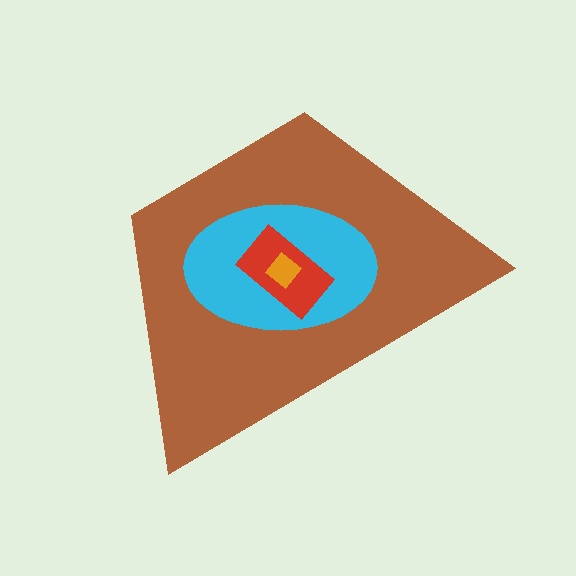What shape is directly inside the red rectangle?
The orange diamond.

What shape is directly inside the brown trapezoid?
The cyan ellipse.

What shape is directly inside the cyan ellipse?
The red rectangle.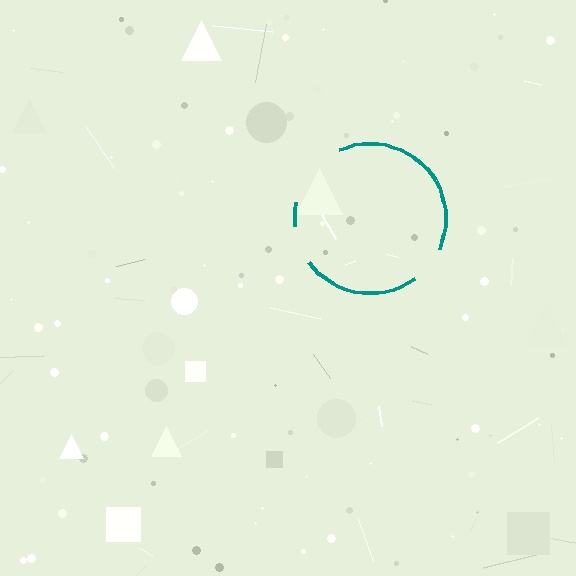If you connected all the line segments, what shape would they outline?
They would outline a circle.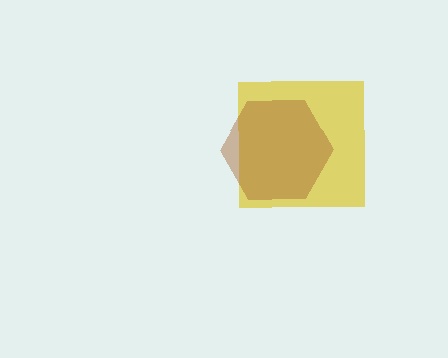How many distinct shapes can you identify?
There are 2 distinct shapes: a yellow square, a brown hexagon.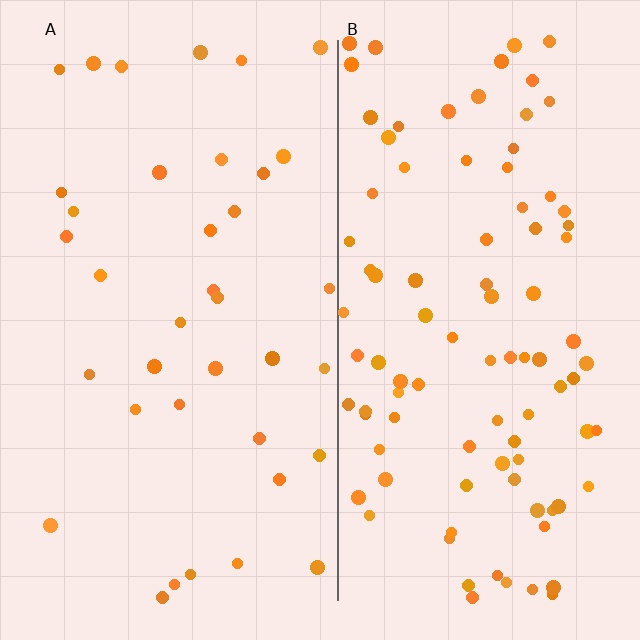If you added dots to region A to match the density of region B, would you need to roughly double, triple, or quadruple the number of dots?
Approximately triple.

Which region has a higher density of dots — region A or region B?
B (the right).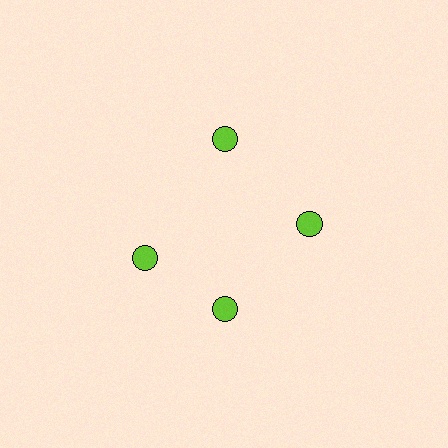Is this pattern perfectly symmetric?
No. The 4 lime circles are arranged in a ring, but one element near the 9 o'clock position is rotated out of alignment along the ring, breaking the 4-fold rotational symmetry.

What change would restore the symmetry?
The symmetry would be restored by rotating it back into even spacing with its neighbors so that all 4 circles sit at equal angles and equal distance from the center.